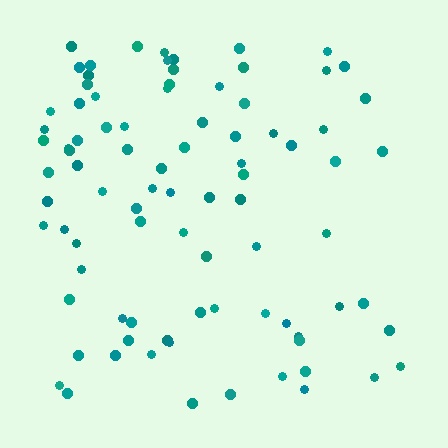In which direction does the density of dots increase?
From right to left, with the left side densest.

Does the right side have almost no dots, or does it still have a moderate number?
Still a moderate number, just noticeably fewer than the left.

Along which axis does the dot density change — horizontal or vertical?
Horizontal.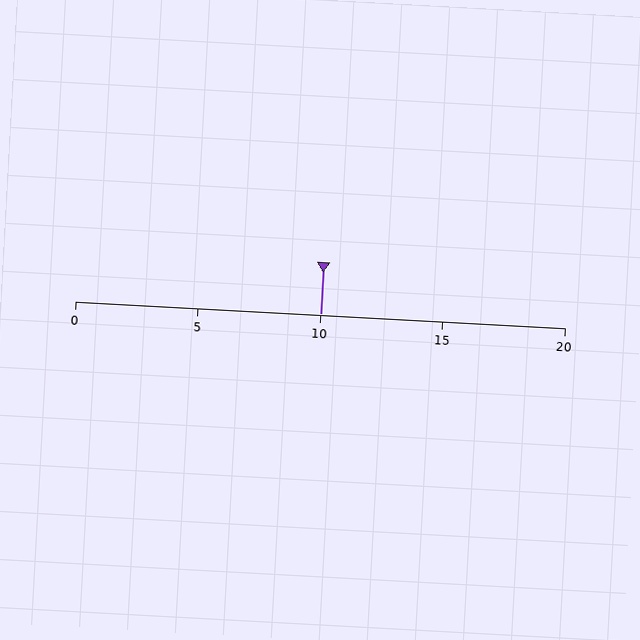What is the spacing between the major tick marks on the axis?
The major ticks are spaced 5 apart.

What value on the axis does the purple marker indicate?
The marker indicates approximately 10.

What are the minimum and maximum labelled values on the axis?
The axis runs from 0 to 20.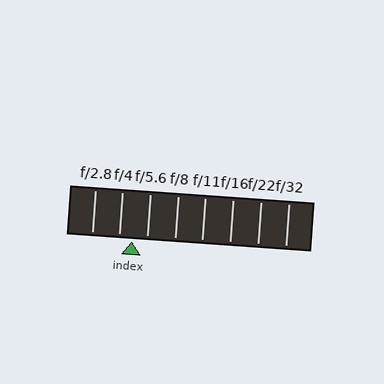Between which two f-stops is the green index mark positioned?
The index mark is between f/4 and f/5.6.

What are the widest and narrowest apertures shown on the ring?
The widest aperture shown is f/2.8 and the narrowest is f/32.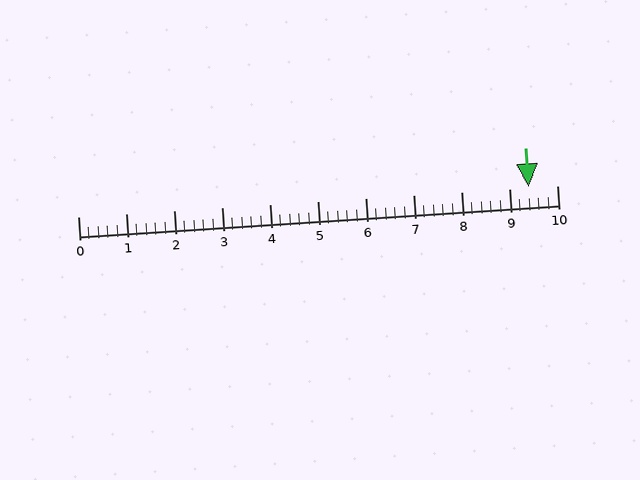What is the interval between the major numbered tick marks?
The major tick marks are spaced 1 units apart.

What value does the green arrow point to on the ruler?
The green arrow points to approximately 9.4.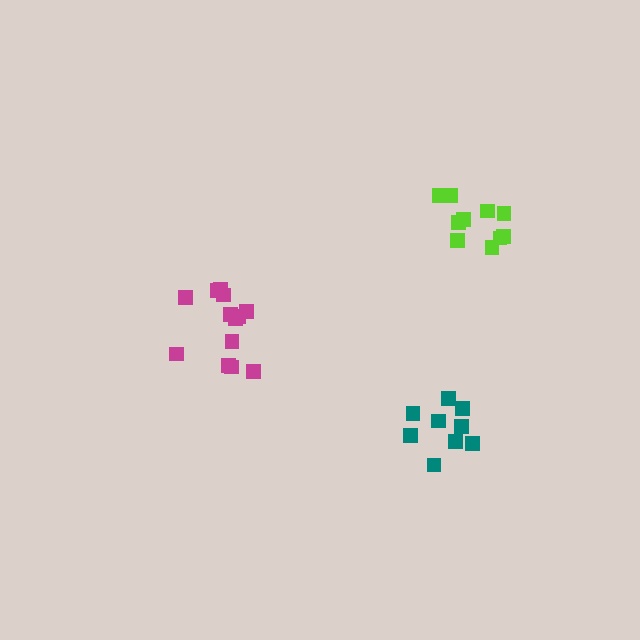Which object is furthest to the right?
The lime cluster is rightmost.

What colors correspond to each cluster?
The clusters are colored: magenta, teal, lime.